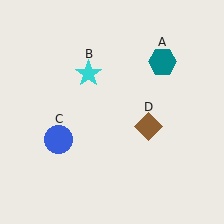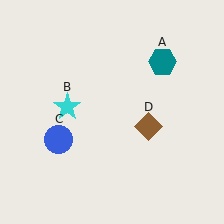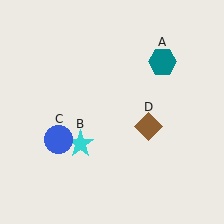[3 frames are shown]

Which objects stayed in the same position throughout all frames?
Teal hexagon (object A) and blue circle (object C) and brown diamond (object D) remained stationary.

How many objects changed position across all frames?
1 object changed position: cyan star (object B).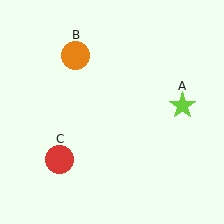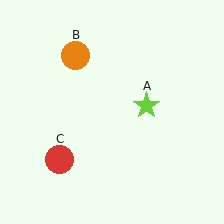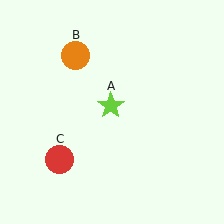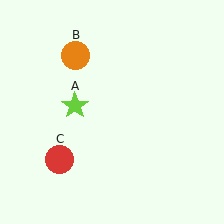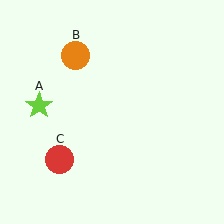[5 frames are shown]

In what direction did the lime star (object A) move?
The lime star (object A) moved left.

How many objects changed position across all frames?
1 object changed position: lime star (object A).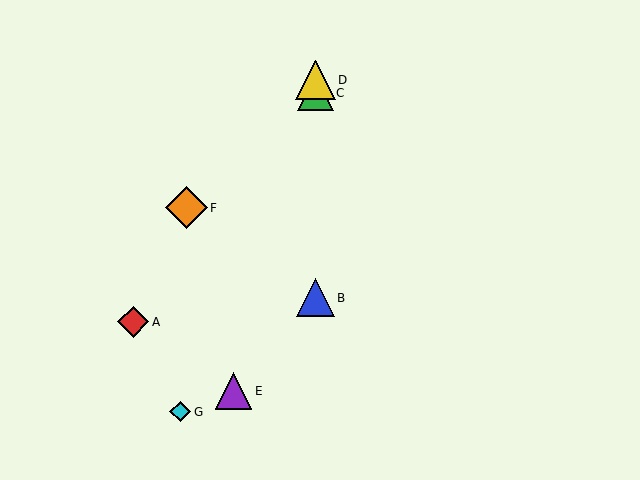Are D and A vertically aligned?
No, D is at x≈316 and A is at x≈133.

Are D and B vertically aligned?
Yes, both are at x≈316.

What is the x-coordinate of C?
Object C is at x≈316.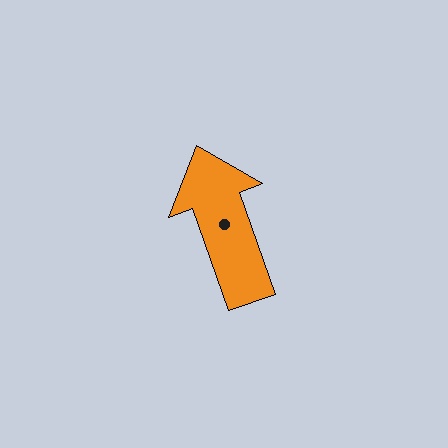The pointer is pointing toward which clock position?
Roughly 11 o'clock.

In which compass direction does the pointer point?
North.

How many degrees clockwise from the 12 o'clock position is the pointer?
Approximately 341 degrees.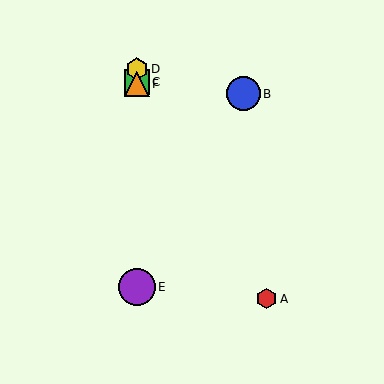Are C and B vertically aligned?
No, C is at x≈137 and B is at x≈243.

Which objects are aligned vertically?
Objects C, D, E, F are aligned vertically.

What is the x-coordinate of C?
Object C is at x≈137.